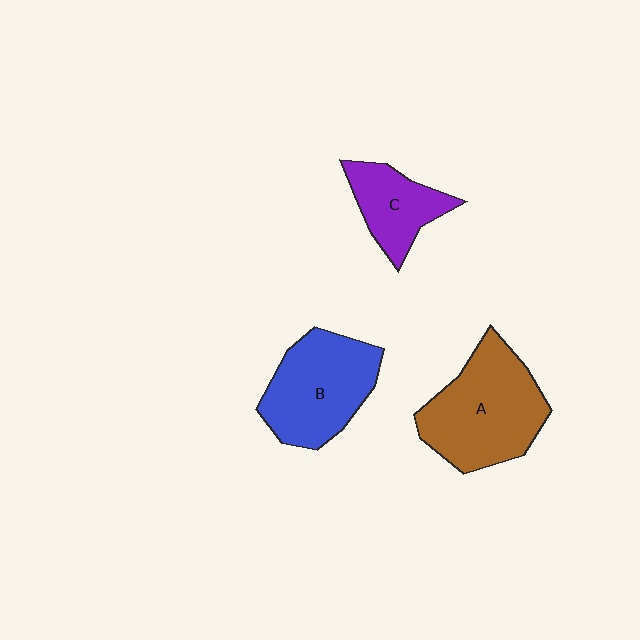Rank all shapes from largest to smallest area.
From largest to smallest: A (brown), B (blue), C (purple).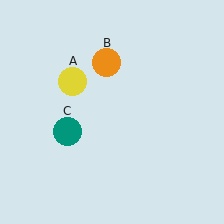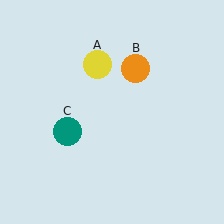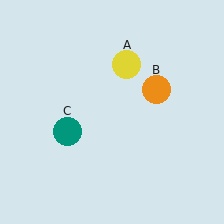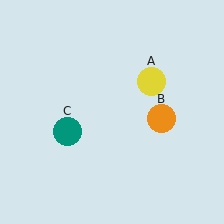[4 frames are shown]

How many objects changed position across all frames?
2 objects changed position: yellow circle (object A), orange circle (object B).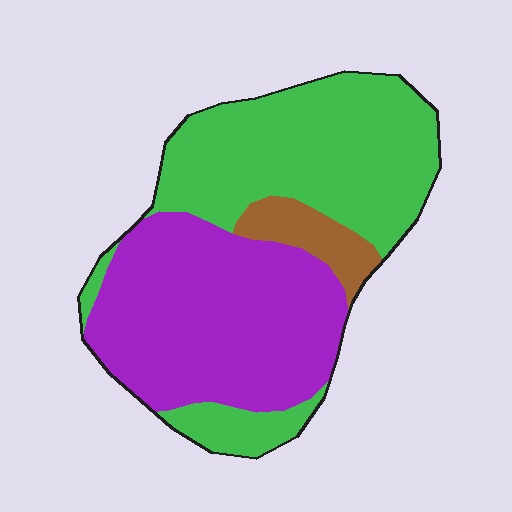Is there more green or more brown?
Green.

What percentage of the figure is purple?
Purple covers around 45% of the figure.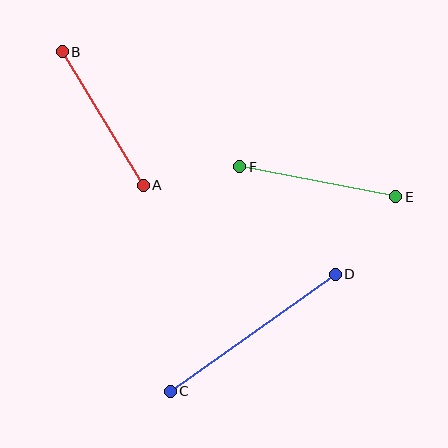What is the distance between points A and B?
The distance is approximately 156 pixels.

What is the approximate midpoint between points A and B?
The midpoint is at approximately (103, 119) pixels.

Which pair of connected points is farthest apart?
Points C and D are farthest apart.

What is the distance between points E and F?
The distance is approximately 158 pixels.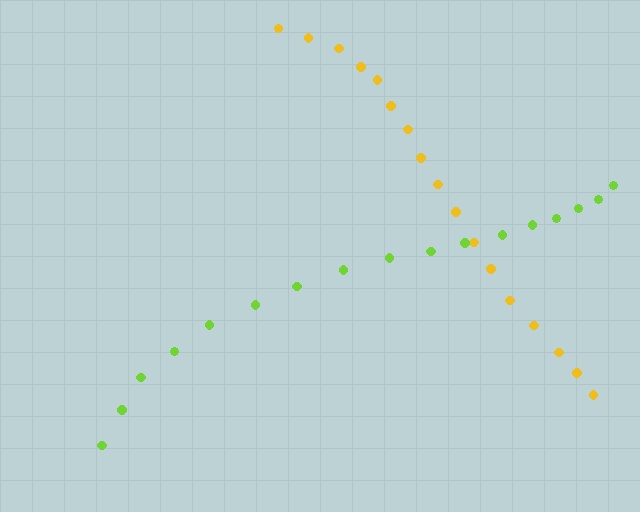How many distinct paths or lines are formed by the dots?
There are 2 distinct paths.